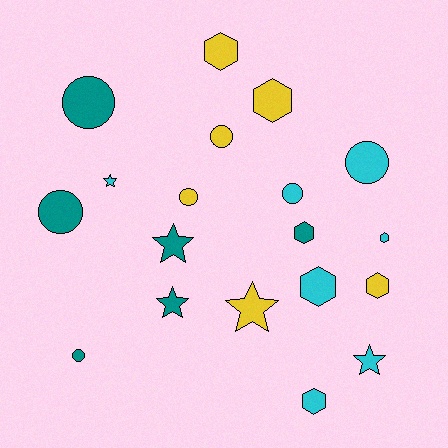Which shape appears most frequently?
Circle, with 7 objects.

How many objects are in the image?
There are 19 objects.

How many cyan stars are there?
There are 2 cyan stars.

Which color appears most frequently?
Cyan, with 7 objects.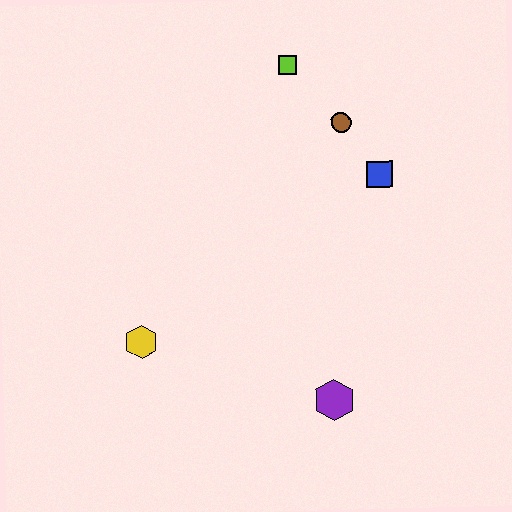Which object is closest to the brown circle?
The blue square is closest to the brown circle.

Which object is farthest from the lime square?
The purple hexagon is farthest from the lime square.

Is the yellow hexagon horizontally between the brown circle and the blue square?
No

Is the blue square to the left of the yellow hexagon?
No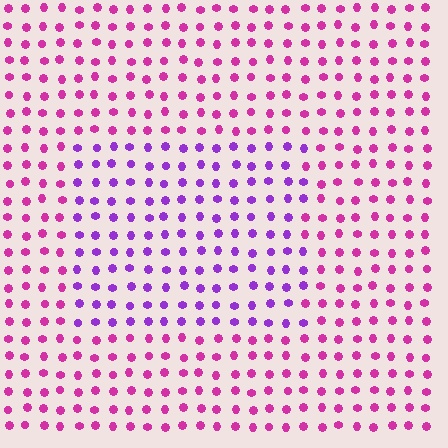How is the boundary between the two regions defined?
The boundary is defined purely by a slight shift in hue (about 39 degrees). Spacing, size, and orientation are identical on both sides.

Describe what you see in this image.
The image is filled with small magenta elements in a uniform arrangement. A rectangle-shaped region is visible where the elements are tinted to a slightly different hue, forming a subtle color boundary.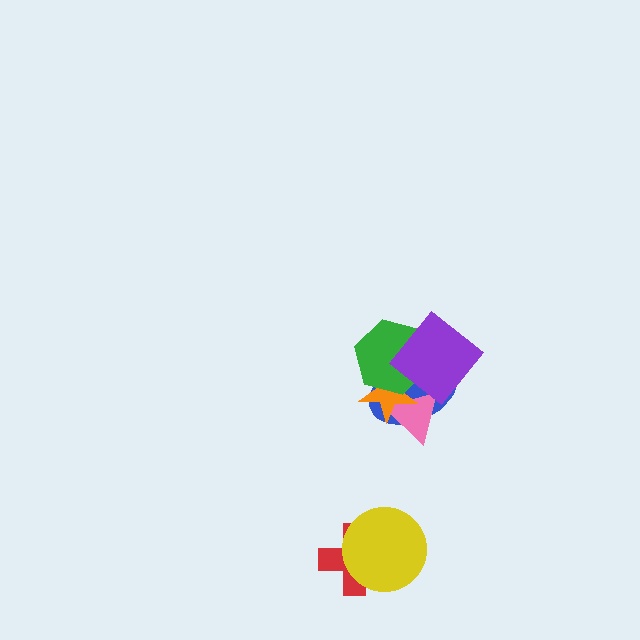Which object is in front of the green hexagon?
The purple diamond is in front of the green hexagon.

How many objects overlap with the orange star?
4 objects overlap with the orange star.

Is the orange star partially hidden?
Yes, it is partially covered by another shape.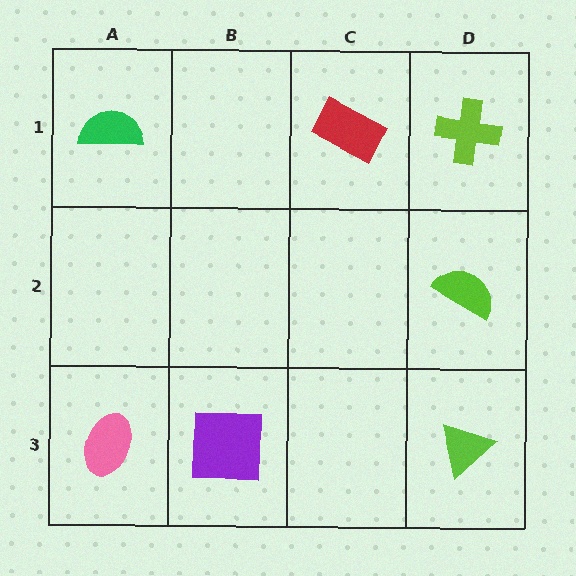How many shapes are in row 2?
1 shape.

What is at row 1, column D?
A lime cross.